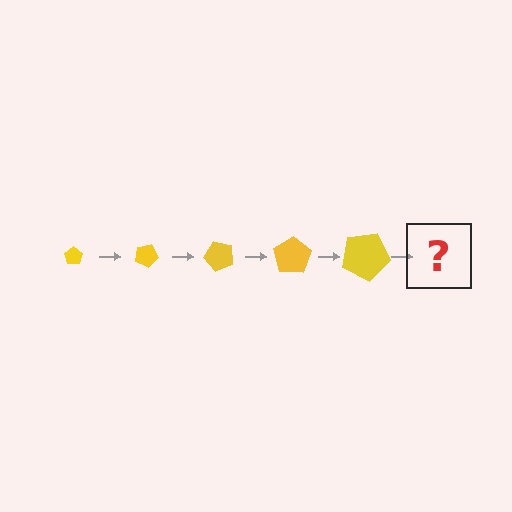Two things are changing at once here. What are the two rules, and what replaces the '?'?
The two rules are that the pentagon grows larger each step and it rotates 25 degrees each step. The '?' should be a pentagon, larger than the previous one and rotated 125 degrees from the start.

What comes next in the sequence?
The next element should be a pentagon, larger than the previous one and rotated 125 degrees from the start.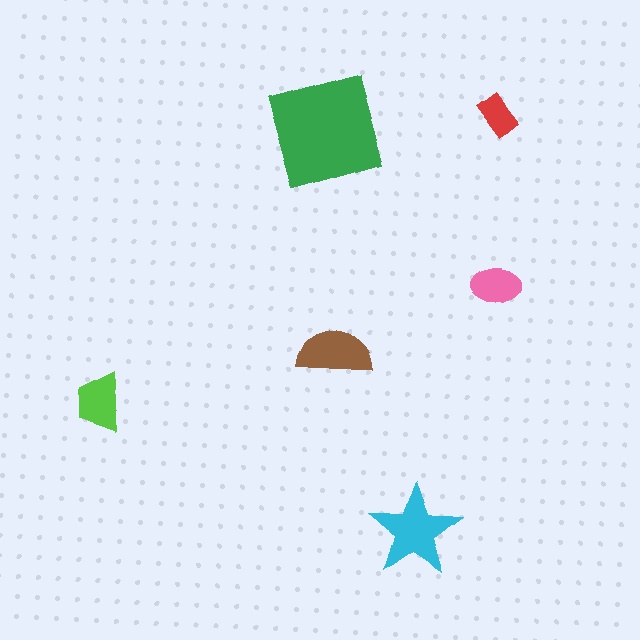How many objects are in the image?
There are 6 objects in the image.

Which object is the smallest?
The red rectangle.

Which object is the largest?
The green square.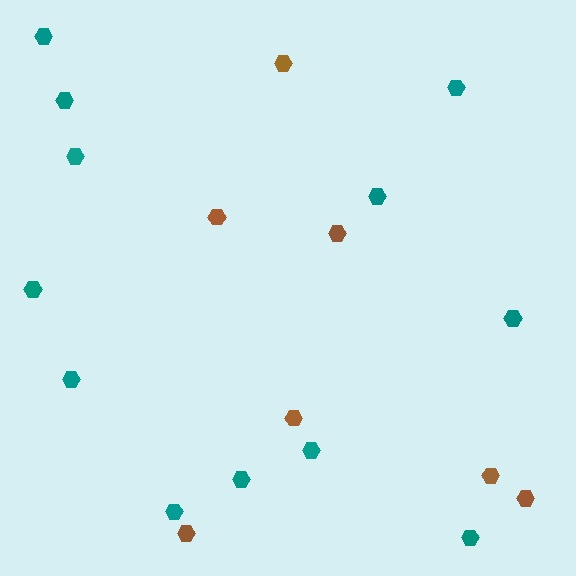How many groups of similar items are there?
There are 2 groups: one group of teal hexagons (12) and one group of brown hexagons (7).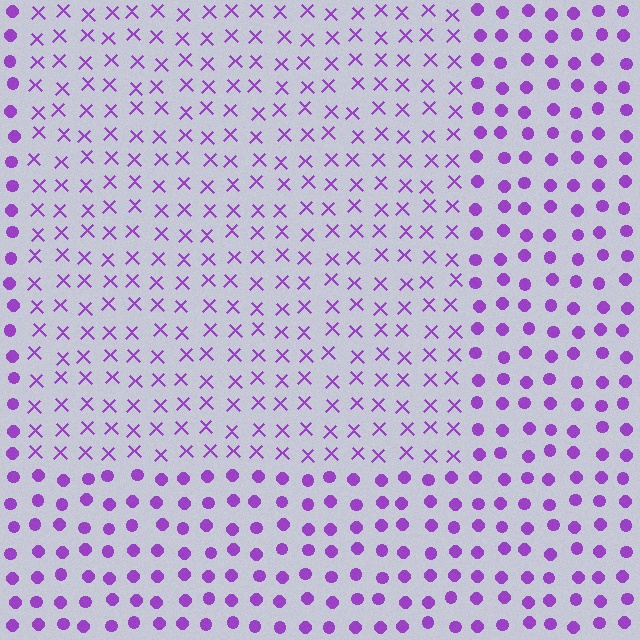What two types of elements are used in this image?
The image uses X marks inside the rectangle region and circles outside it.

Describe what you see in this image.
The image is filled with small purple elements arranged in a uniform grid. A rectangle-shaped region contains X marks, while the surrounding area contains circles. The boundary is defined purely by the change in element shape.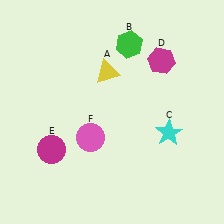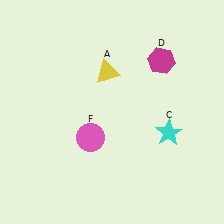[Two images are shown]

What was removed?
The green hexagon (B), the magenta circle (E) were removed in Image 2.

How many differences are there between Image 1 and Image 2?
There are 2 differences between the two images.